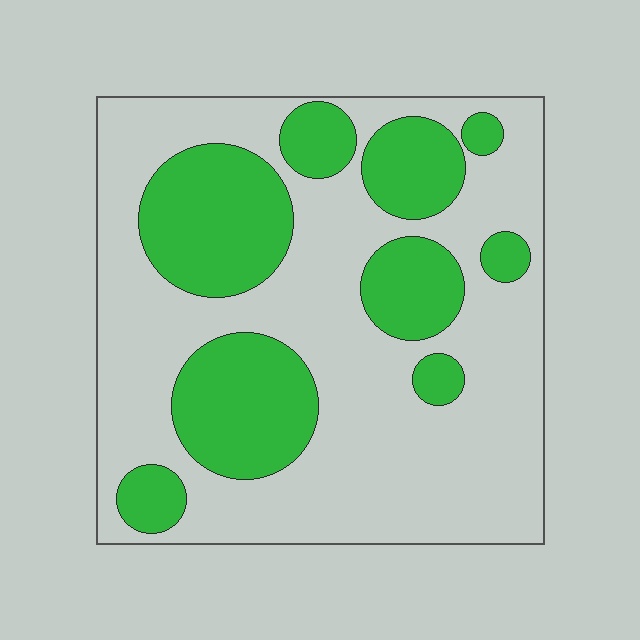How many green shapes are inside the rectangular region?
9.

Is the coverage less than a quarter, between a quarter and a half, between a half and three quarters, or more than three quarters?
Between a quarter and a half.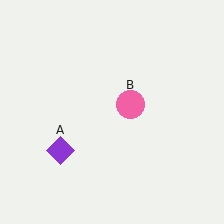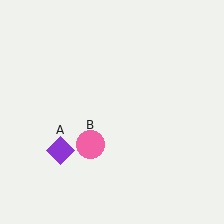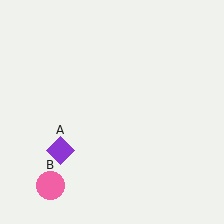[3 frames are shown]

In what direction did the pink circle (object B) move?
The pink circle (object B) moved down and to the left.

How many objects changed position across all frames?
1 object changed position: pink circle (object B).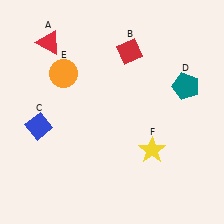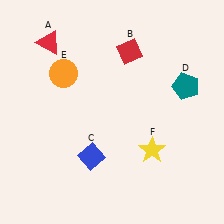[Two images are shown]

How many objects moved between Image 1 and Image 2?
1 object moved between the two images.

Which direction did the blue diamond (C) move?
The blue diamond (C) moved right.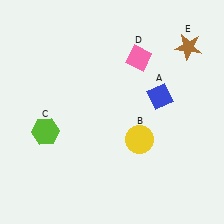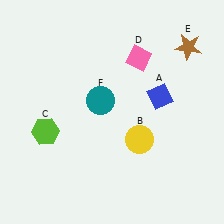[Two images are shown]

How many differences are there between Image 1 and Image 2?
There is 1 difference between the two images.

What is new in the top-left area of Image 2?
A teal circle (F) was added in the top-left area of Image 2.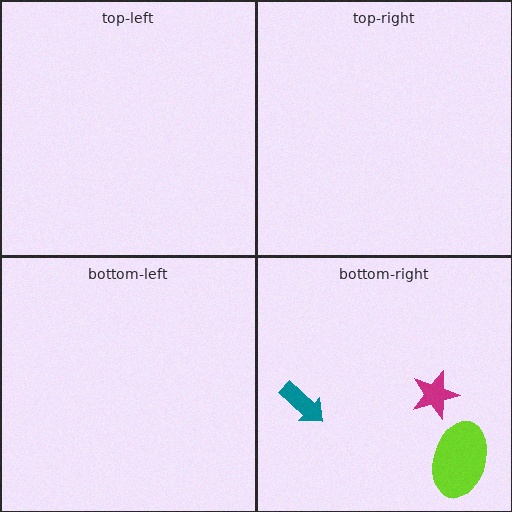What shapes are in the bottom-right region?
The lime ellipse, the teal arrow, the magenta star.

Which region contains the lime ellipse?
The bottom-right region.